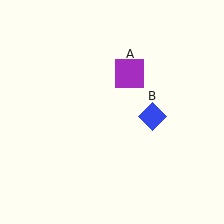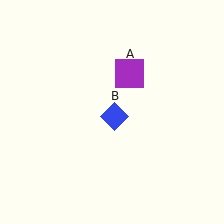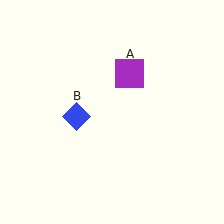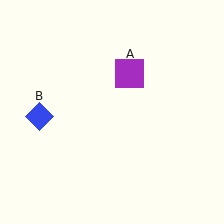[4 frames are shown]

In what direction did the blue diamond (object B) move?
The blue diamond (object B) moved left.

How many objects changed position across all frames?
1 object changed position: blue diamond (object B).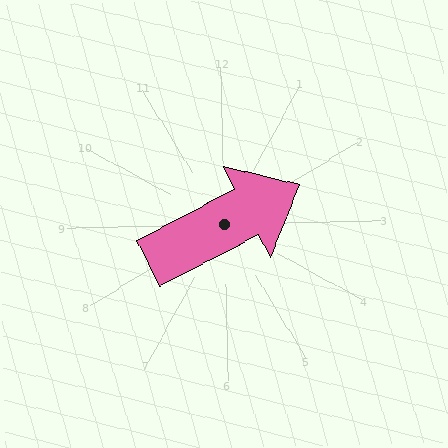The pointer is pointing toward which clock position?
Roughly 2 o'clock.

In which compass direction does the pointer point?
Northeast.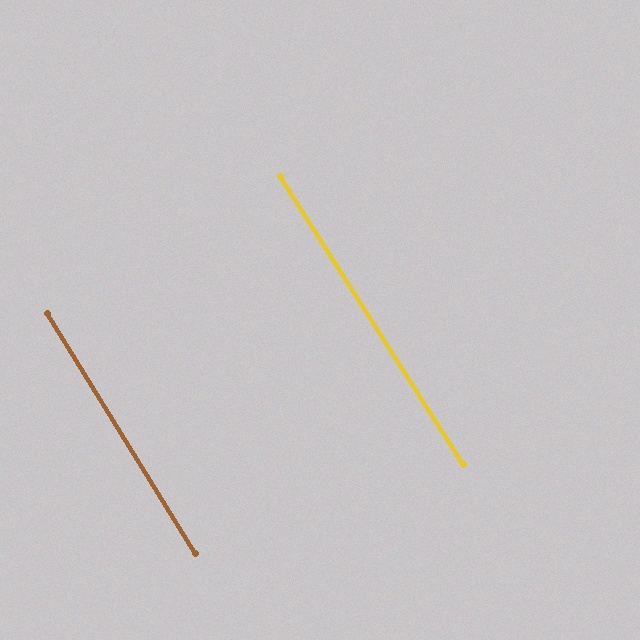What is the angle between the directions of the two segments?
Approximately 1 degree.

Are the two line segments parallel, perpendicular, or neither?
Parallel — their directions differ by only 0.7°.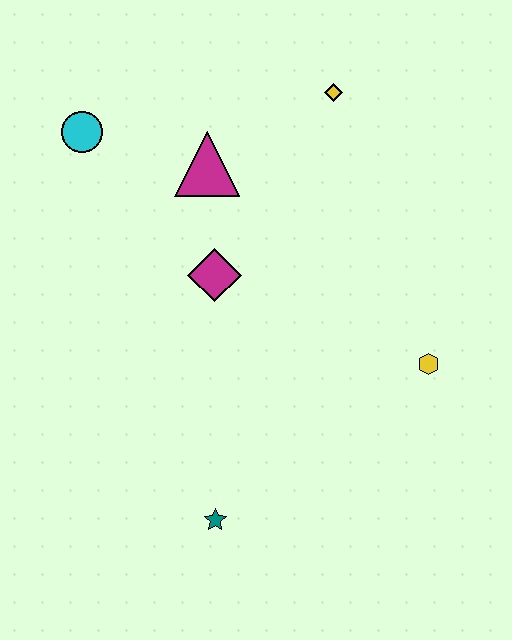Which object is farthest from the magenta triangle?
The teal star is farthest from the magenta triangle.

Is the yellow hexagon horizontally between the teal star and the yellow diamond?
No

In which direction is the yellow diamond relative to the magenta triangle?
The yellow diamond is to the right of the magenta triangle.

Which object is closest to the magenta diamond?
The magenta triangle is closest to the magenta diamond.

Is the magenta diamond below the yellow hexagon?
No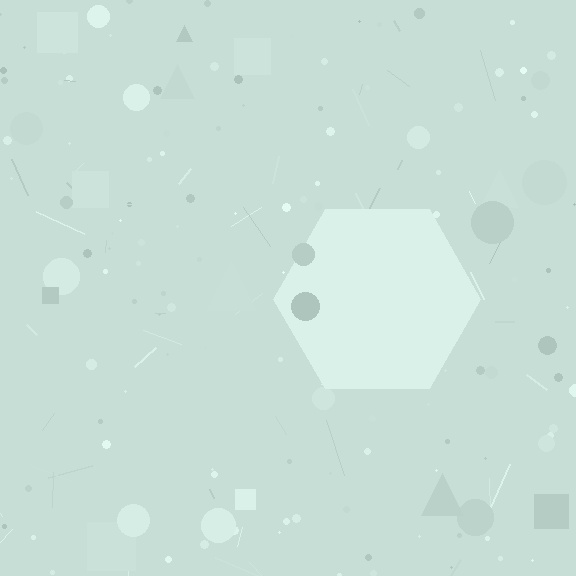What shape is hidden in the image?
A hexagon is hidden in the image.